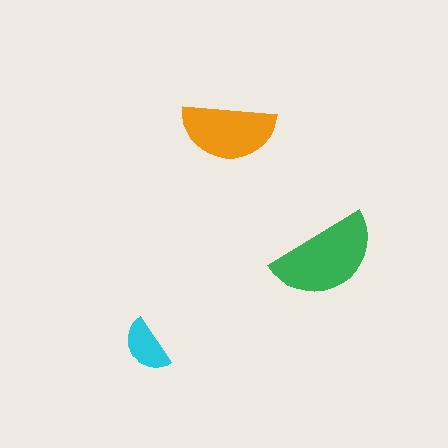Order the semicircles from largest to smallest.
the green one, the orange one, the cyan one.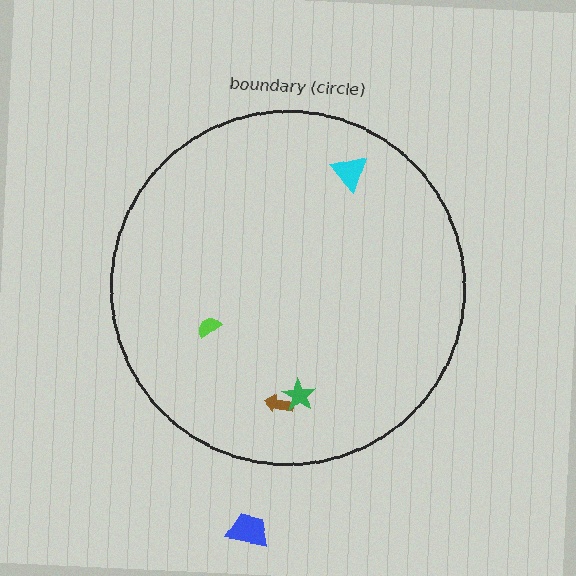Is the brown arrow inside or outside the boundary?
Inside.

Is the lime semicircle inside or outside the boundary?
Inside.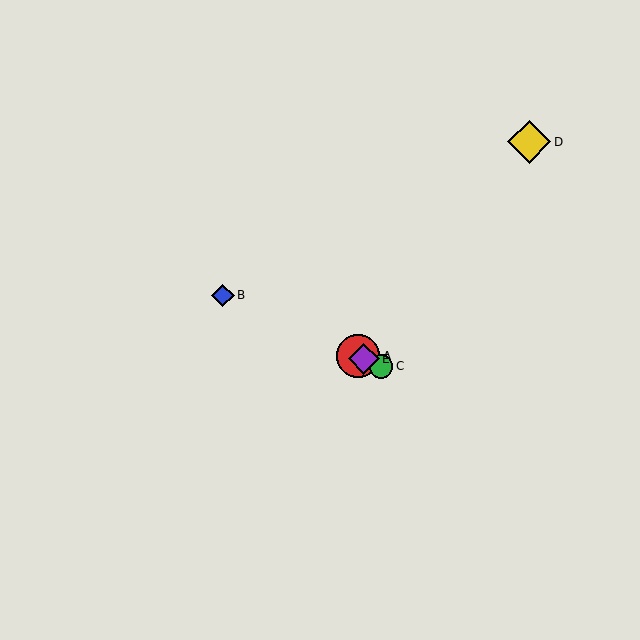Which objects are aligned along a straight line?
Objects A, B, C, E are aligned along a straight line.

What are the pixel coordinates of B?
Object B is at (223, 295).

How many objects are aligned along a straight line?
4 objects (A, B, C, E) are aligned along a straight line.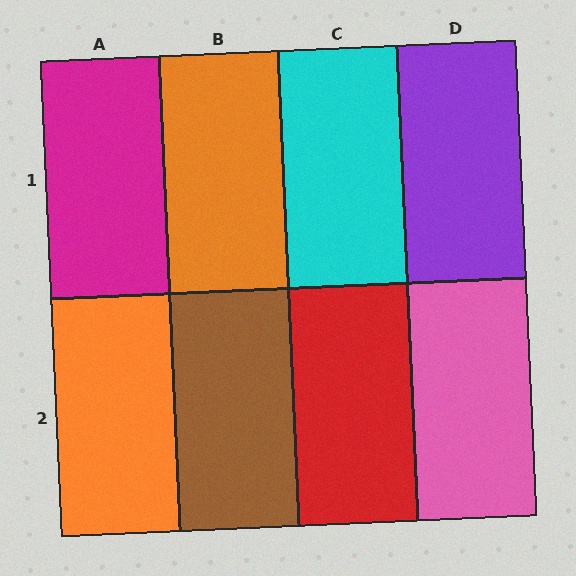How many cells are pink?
1 cell is pink.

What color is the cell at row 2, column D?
Pink.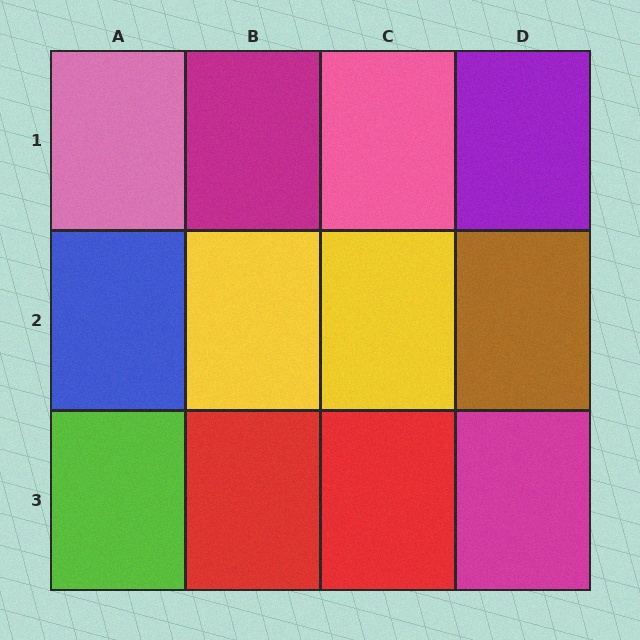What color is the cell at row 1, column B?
Magenta.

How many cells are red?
2 cells are red.